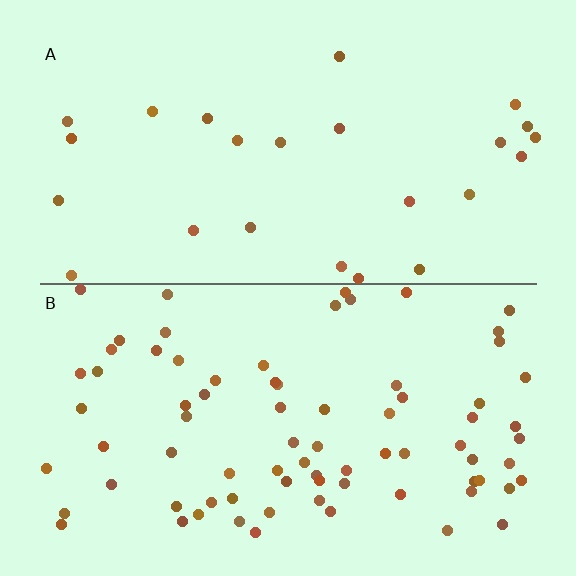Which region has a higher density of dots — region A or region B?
B (the bottom).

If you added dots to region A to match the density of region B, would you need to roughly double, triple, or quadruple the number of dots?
Approximately triple.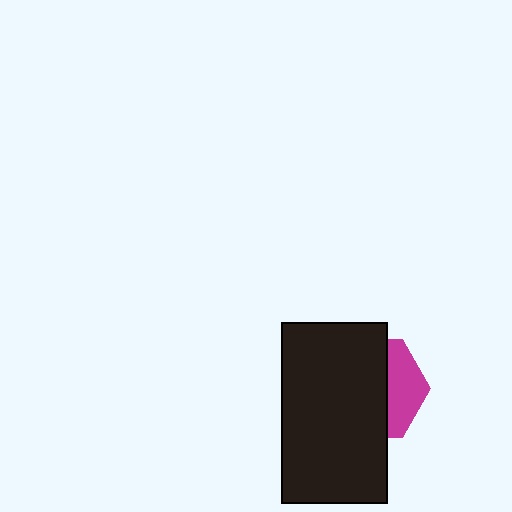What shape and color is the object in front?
The object in front is a black rectangle.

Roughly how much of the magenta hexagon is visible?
A small part of it is visible (roughly 34%).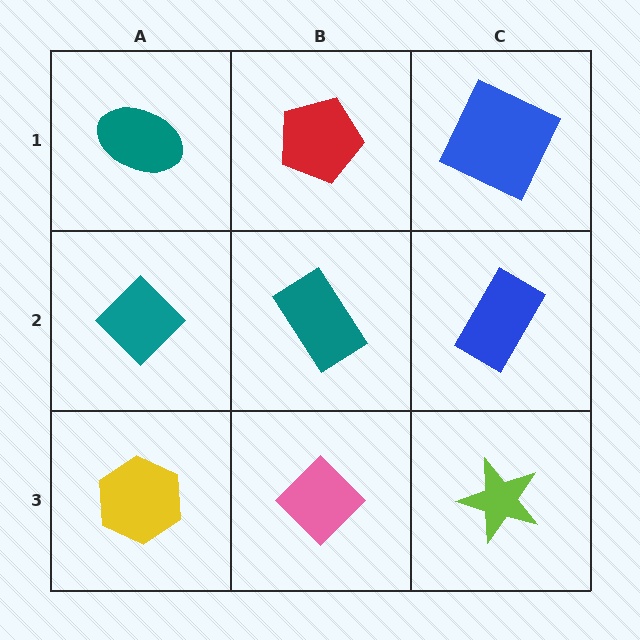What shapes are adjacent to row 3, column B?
A teal rectangle (row 2, column B), a yellow hexagon (row 3, column A), a lime star (row 3, column C).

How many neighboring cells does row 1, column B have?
3.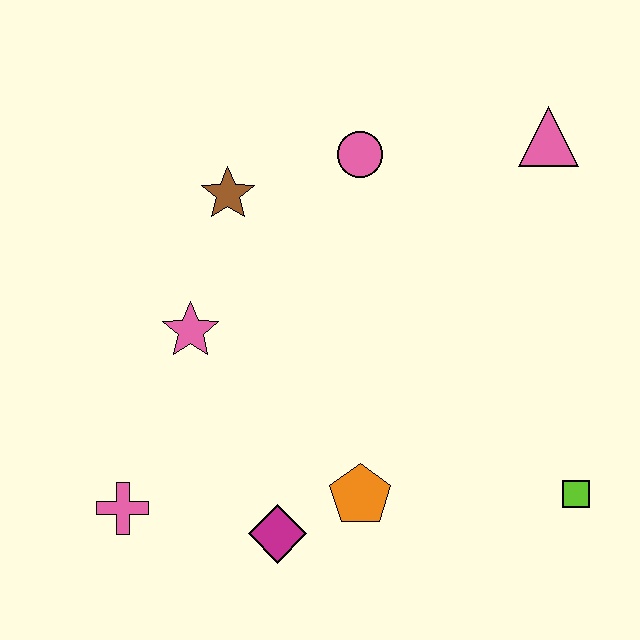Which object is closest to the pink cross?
The magenta diamond is closest to the pink cross.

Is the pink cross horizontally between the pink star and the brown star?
No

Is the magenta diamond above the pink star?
No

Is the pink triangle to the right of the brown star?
Yes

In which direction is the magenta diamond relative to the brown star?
The magenta diamond is below the brown star.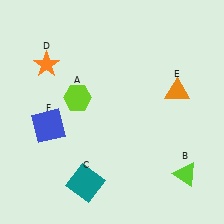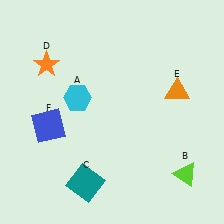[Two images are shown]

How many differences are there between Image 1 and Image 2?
There is 1 difference between the two images.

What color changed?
The hexagon (A) changed from lime in Image 1 to cyan in Image 2.